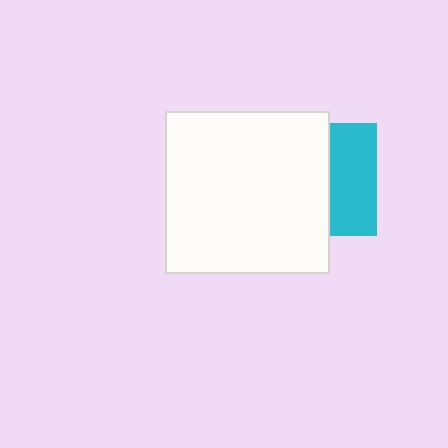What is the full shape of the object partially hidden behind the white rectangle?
The partially hidden object is a cyan square.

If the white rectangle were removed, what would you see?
You would see the complete cyan square.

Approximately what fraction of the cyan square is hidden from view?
Roughly 58% of the cyan square is hidden behind the white rectangle.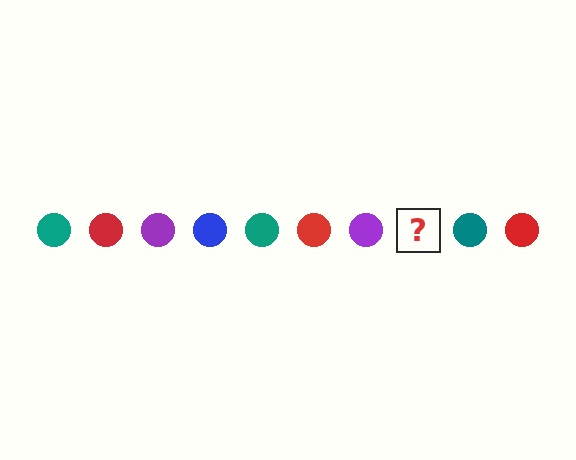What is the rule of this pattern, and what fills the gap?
The rule is that the pattern cycles through teal, red, purple, blue circles. The gap should be filled with a blue circle.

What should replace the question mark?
The question mark should be replaced with a blue circle.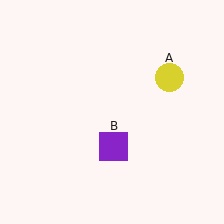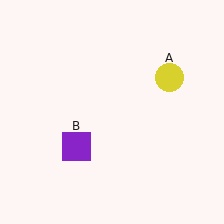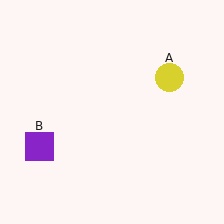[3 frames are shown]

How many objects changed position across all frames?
1 object changed position: purple square (object B).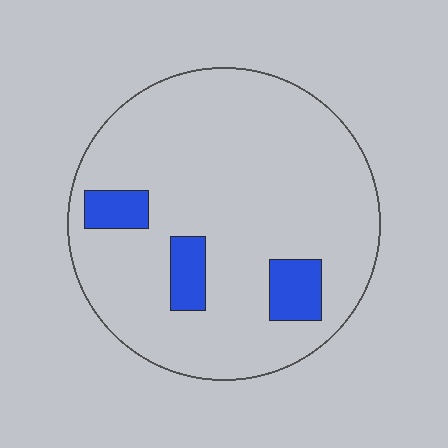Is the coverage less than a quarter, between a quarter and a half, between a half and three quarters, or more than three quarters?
Less than a quarter.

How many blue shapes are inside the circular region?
3.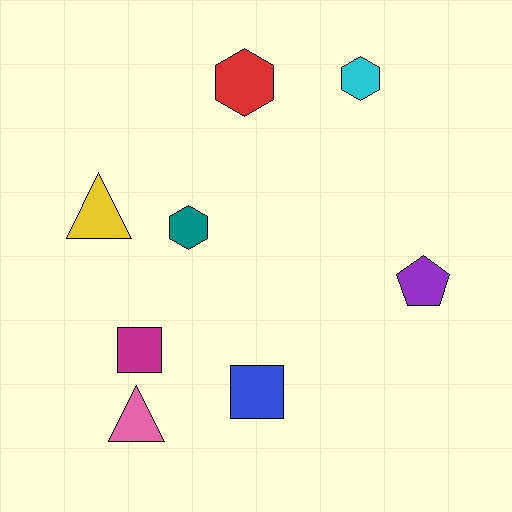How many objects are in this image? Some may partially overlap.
There are 8 objects.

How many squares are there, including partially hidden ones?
There are 2 squares.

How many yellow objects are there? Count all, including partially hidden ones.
There is 1 yellow object.